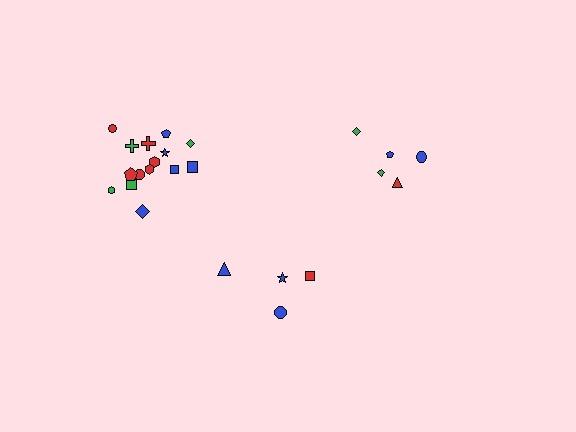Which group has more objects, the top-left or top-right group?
The top-left group.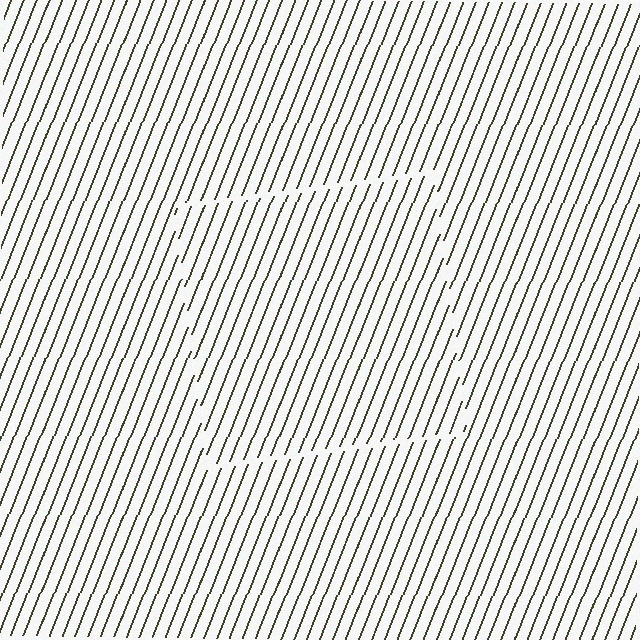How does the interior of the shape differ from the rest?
The interior of the shape contains the same grating, shifted by half a period — the contour is defined by the phase discontinuity where line-ends from the inner and outer gratings abut.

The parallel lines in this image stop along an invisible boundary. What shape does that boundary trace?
An illusory square. The interior of the shape contains the same grating, shifted by half a period — the contour is defined by the phase discontinuity where line-ends from the inner and outer gratings abut.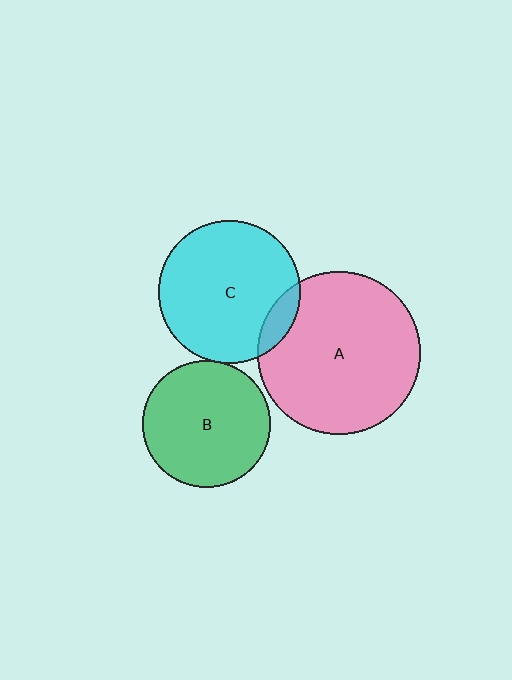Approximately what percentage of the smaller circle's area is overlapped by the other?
Approximately 5%.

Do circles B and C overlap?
Yes.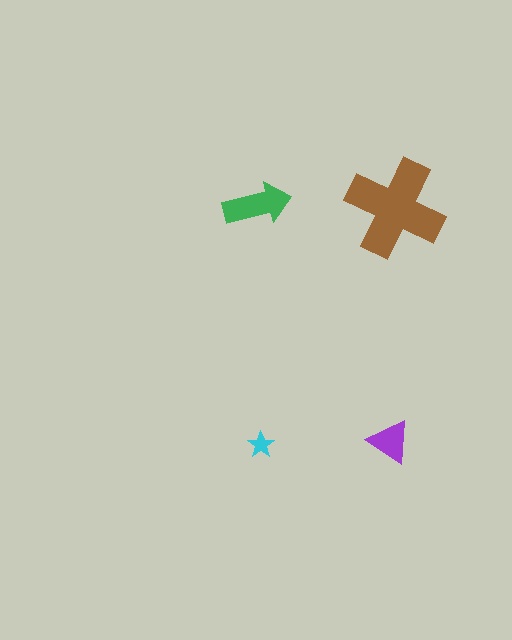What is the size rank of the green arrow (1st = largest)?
2nd.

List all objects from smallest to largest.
The cyan star, the purple triangle, the green arrow, the brown cross.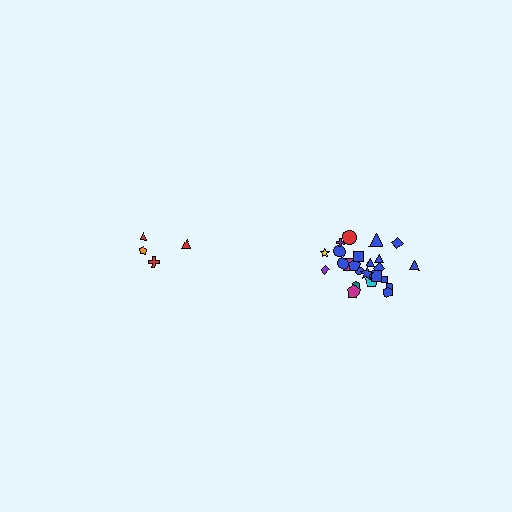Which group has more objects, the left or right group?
The right group.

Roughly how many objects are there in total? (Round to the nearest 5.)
Roughly 30 objects in total.